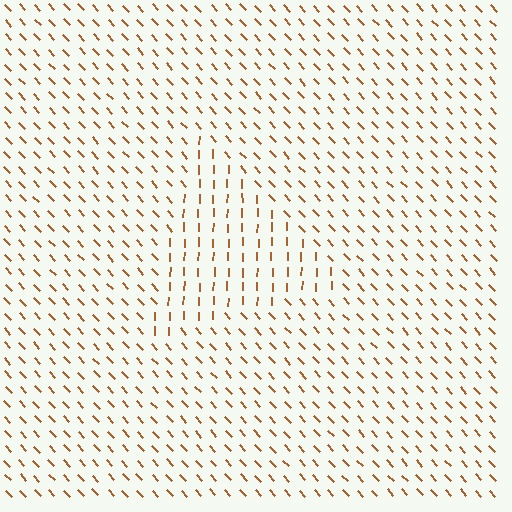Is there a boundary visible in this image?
Yes, there is a texture boundary formed by a change in line orientation.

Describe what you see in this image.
The image is filled with small brown line segments. A triangle region in the image has lines oriented differently from the surrounding lines, creating a visible texture boundary.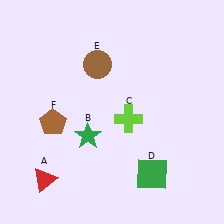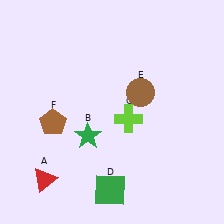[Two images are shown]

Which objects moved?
The objects that moved are: the green square (D), the brown circle (E).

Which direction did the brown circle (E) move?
The brown circle (E) moved right.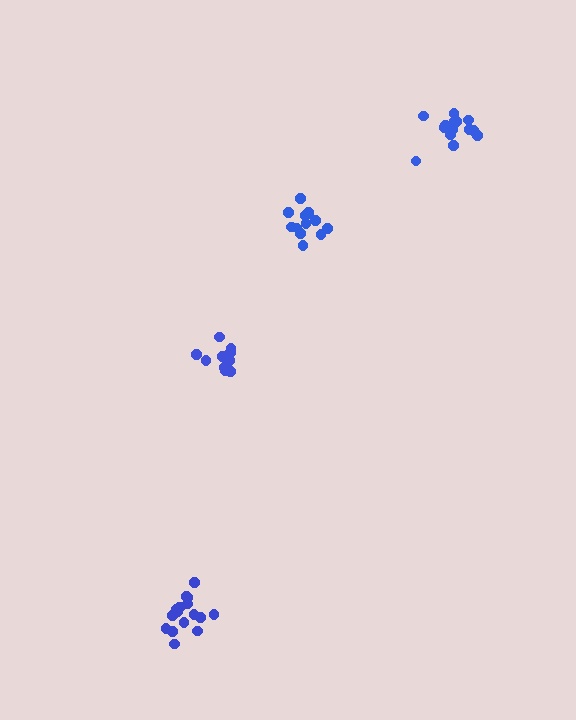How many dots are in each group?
Group 1: 13 dots, Group 2: 17 dots, Group 3: 14 dots, Group 4: 13 dots (57 total).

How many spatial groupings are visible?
There are 4 spatial groupings.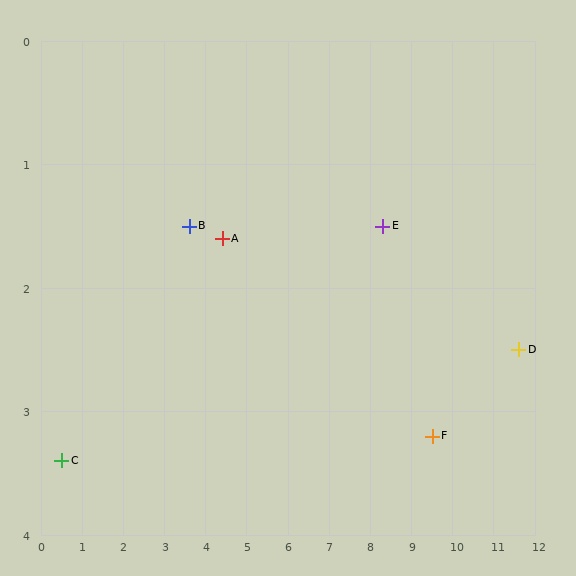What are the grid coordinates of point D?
Point D is at approximately (11.6, 2.5).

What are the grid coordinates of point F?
Point F is at approximately (9.5, 3.2).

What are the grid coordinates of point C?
Point C is at approximately (0.5, 3.4).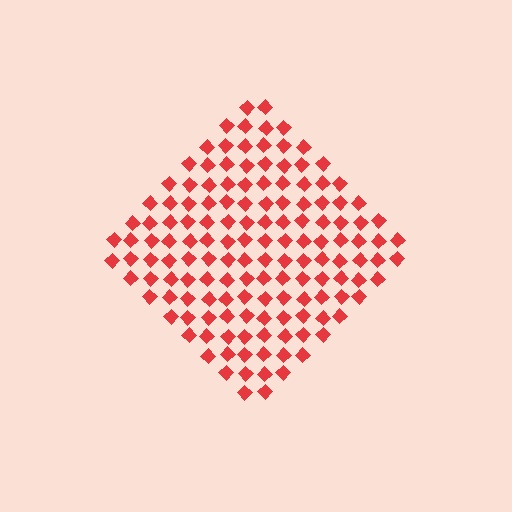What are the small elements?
The small elements are diamonds.